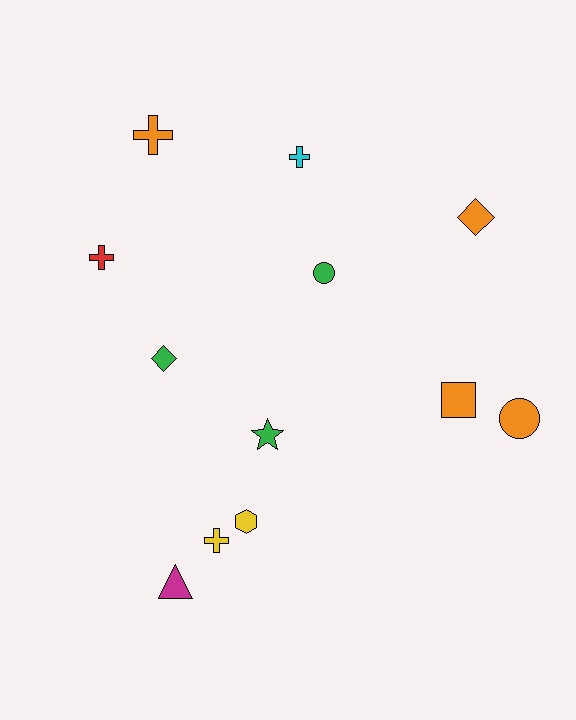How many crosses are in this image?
There are 4 crosses.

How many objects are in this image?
There are 12 objects.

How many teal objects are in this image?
There are no teal objects.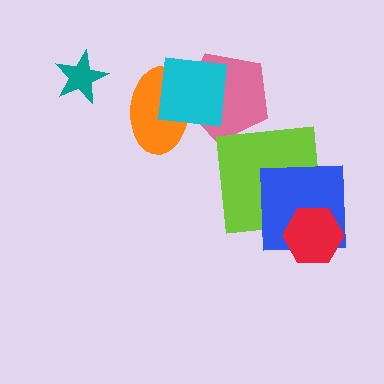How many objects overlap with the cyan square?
2 objects overlap with the cyan square.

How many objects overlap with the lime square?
2 objects overlap with the lime square.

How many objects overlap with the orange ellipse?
2 objects overlap with the orange ellipse.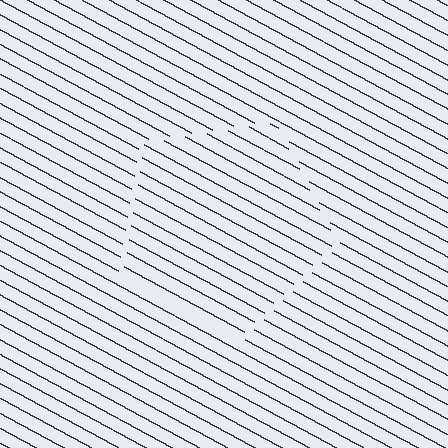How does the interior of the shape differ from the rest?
The interior of the shape contains the same grating, shifted by half a period — the contour is defined by the phase discontinuity where line-ends from the inner and outer gratings abut.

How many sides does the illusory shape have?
5 sides — the line-ends trace a pentagon.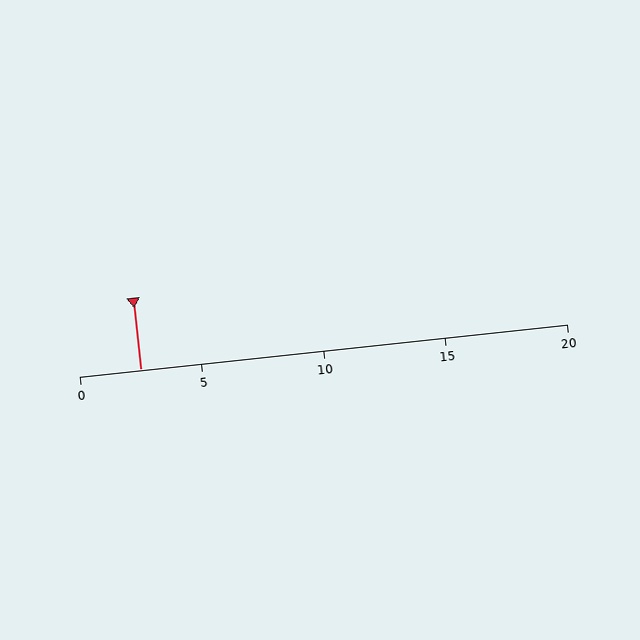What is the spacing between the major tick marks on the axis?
The major ticks are spaced 5 apart.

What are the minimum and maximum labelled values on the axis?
The axis runs from 0 to 20.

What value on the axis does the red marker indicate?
The marker indicates approximately 2.5.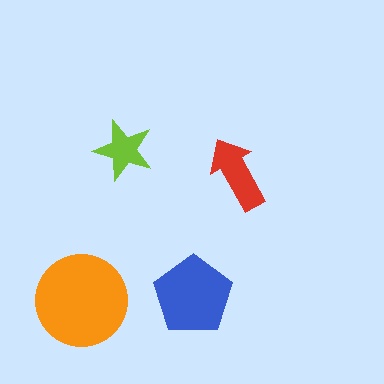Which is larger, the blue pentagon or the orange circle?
The orange circle.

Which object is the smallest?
The lime star.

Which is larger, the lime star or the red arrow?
The red arrow.